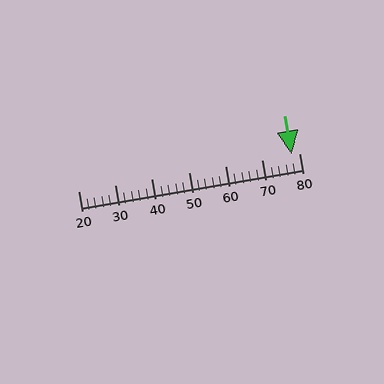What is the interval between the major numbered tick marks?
The major tick marks are spaced 10 units apart.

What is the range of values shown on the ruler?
The ruler shows values from 20 to 80.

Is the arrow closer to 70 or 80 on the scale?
The arrow is closer to 80.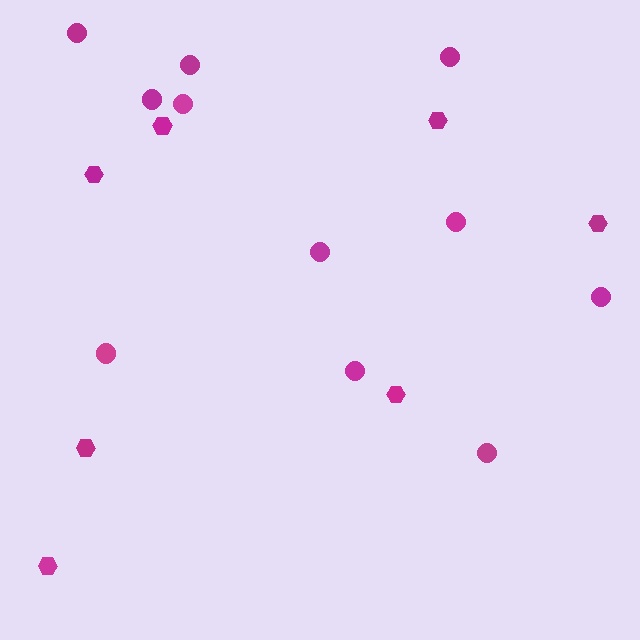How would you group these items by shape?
There are 2 groups: one group of hexagons (7) and one group of circles (11).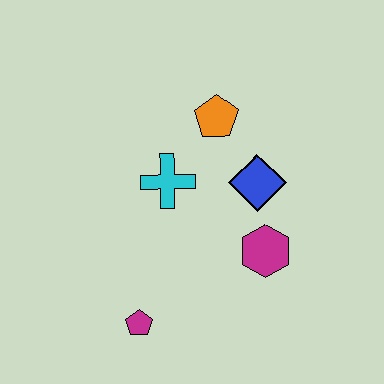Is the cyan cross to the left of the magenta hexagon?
Yes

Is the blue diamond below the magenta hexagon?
No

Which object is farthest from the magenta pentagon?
The orange pentagon is farthest from the magenta pentagon.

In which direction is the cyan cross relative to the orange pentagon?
The cyan cross is below the orange pentagon.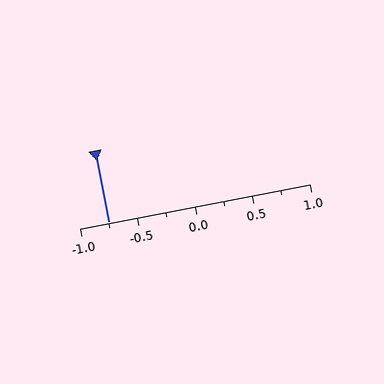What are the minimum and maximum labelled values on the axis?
The axis runs from -1.0 to 1.0.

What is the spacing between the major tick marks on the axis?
The major ticks are spaced 0.5 apart.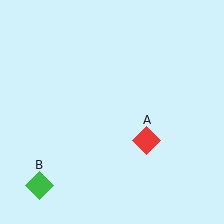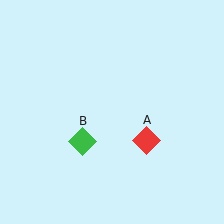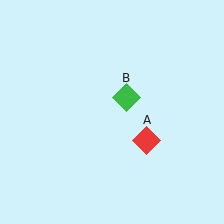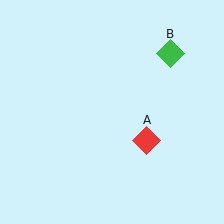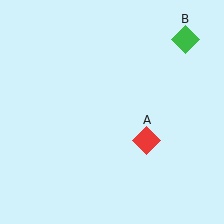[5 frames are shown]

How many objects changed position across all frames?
1 object changed position: green diamond (object B).